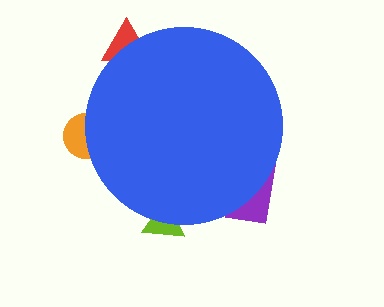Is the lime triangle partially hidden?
Yes, the lime triangle is partially hidden behind the blue circle.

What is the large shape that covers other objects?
A blue circle.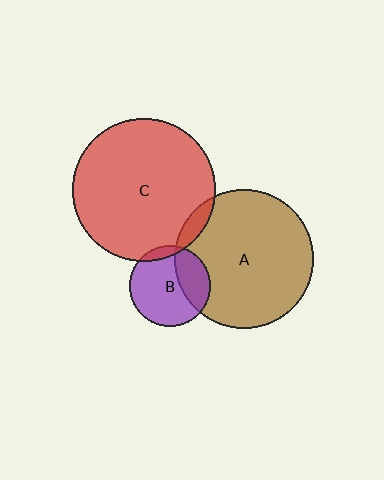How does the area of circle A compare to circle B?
Approximately 3.0 times.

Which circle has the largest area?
Circle C (red).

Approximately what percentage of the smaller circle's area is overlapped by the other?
Approximately 30%.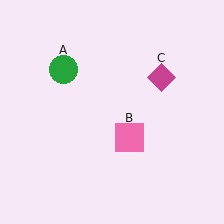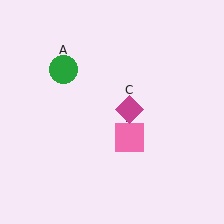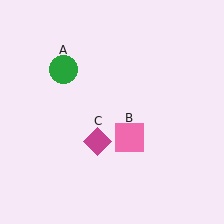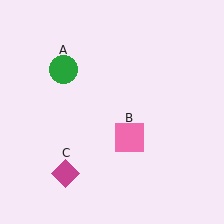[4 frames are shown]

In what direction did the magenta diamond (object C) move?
The magenta diamond (object C) moved down and to the left.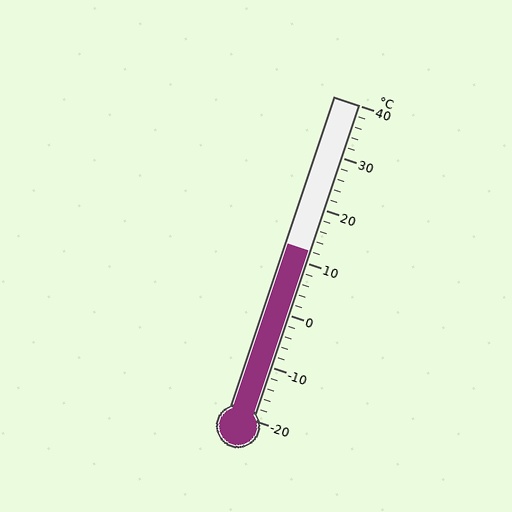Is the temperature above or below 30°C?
The temperature is below 30°C.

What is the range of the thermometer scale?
The thermometer scale ranges from -20°C to 40°C.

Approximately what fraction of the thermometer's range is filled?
The thermometer is filled to approximately 55% of its range.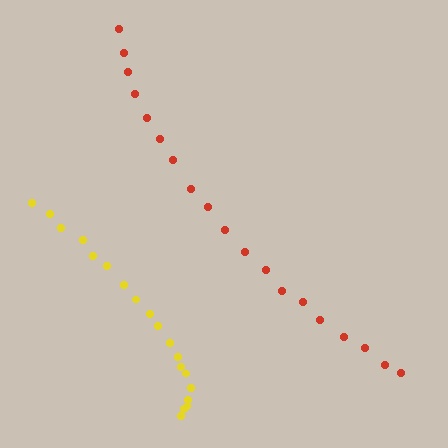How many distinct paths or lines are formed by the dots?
There are 2 distinct paths.